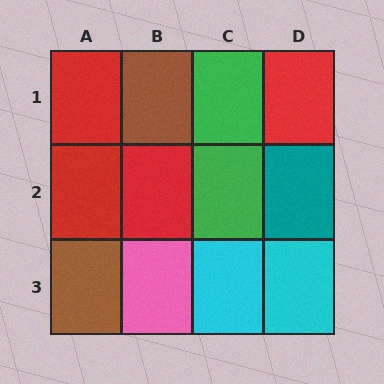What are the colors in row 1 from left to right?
Red, brown, green, red.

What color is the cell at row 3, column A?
Brown.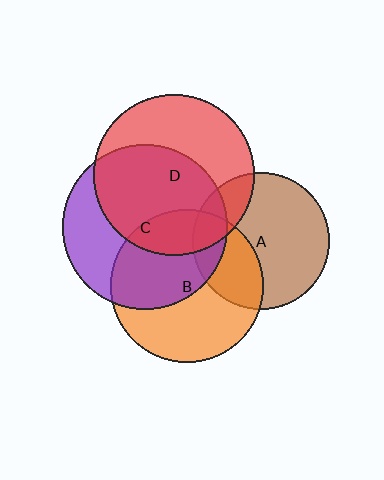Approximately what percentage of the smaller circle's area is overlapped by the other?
Approximately 55%.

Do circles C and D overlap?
Yes.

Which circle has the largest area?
Circle C (purple).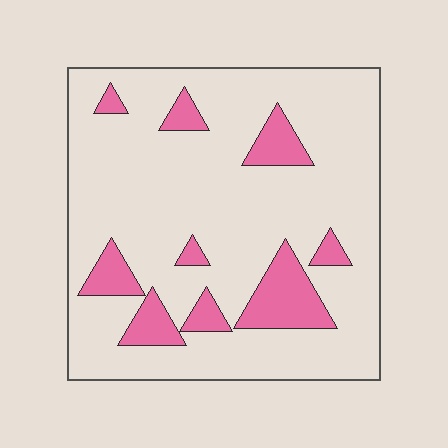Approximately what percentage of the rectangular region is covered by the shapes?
Approximately 15%.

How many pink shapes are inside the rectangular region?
9.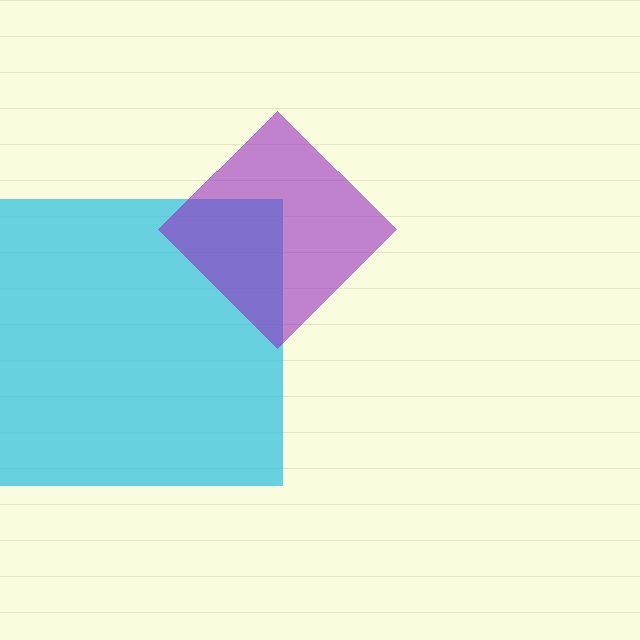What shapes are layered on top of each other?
The layered shapes are: a cyan square, a purple diamond.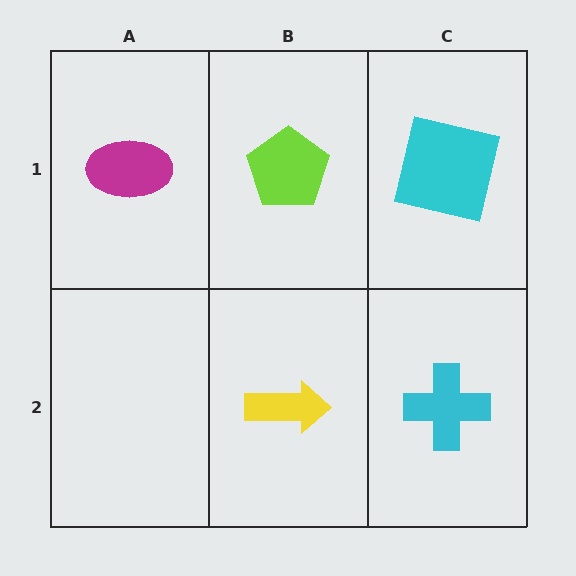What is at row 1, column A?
A magenta ellipse.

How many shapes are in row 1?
3 shapes.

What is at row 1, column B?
A lime pentagon.